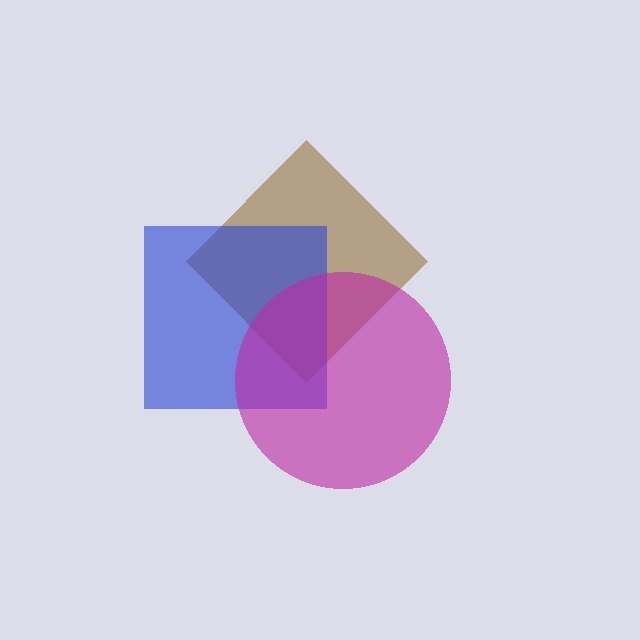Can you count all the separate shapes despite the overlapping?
Yes, there are 3 separate shapes.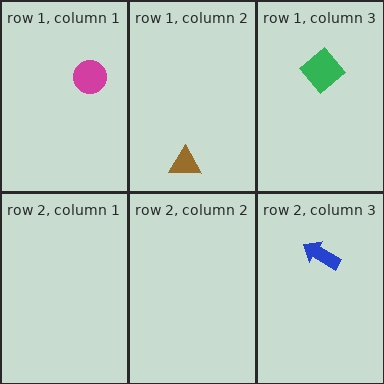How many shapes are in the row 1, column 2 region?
1.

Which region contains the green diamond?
The row 1, column 3 region.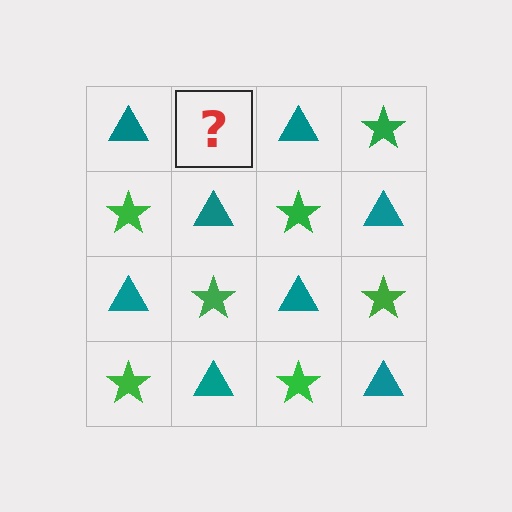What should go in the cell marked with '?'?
The missing cell should contain a green star.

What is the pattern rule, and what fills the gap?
The rule is that it alternates teal triangle and green star in a checkerboard pattern. The gap should be filled with a green star.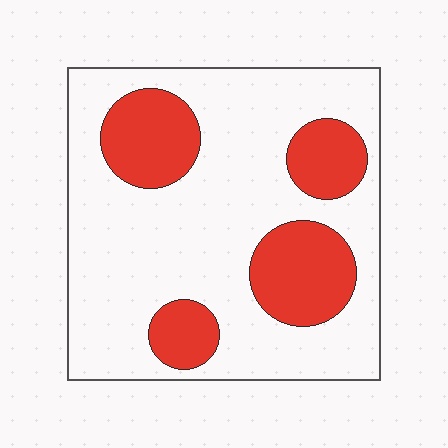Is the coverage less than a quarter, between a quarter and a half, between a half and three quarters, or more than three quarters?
Between a quarter and a half.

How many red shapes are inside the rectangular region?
4.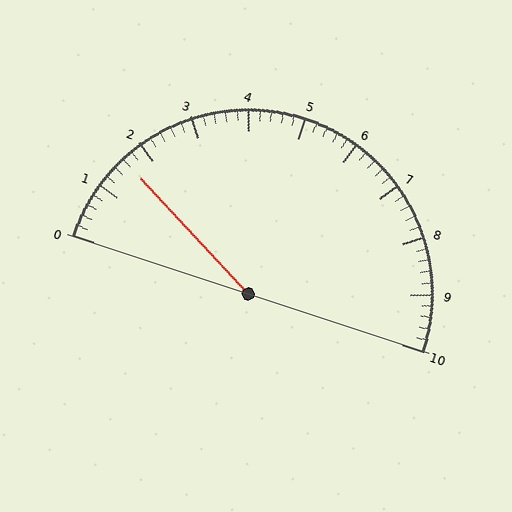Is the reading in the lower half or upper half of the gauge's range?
The reading is in the lower half of the range (0 to 10).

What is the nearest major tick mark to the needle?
The nearest major tick mark is 2.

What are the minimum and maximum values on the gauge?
The gauge ranges from 0 to 10.